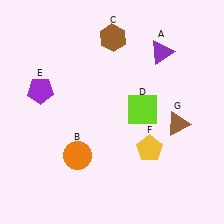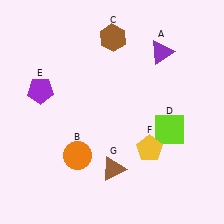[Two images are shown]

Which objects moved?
The objects that moved are: the lime square (D), the brown triangle (G).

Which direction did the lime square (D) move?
The lime square (D) moved right.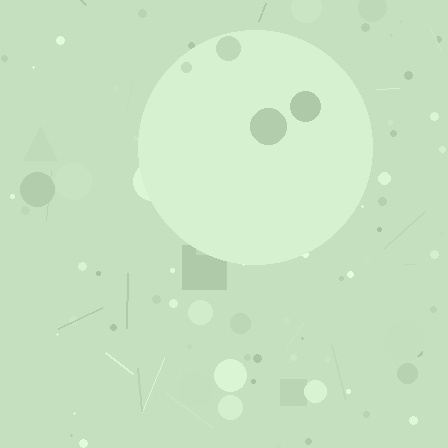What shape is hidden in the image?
A circle is hidden in the image.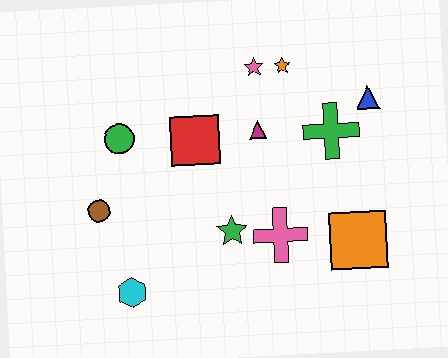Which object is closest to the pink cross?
The green star is closest to the pink cross.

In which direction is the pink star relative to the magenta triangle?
The pink star is above the magenta triangle.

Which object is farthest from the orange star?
The cyan hexagon is farthest from the orange star.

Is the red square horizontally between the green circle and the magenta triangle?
Yes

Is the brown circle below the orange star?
Yes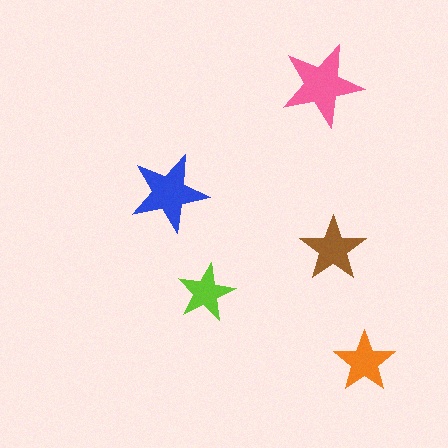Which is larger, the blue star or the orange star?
The blue one.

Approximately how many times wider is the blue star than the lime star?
About 1.5 times wider.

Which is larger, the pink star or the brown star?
The pink one.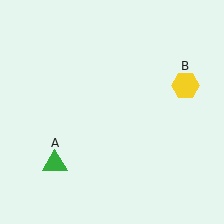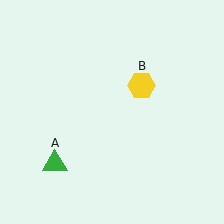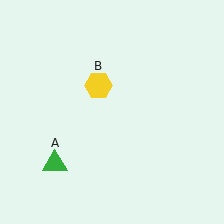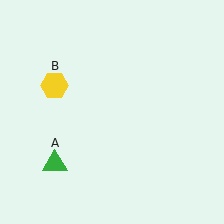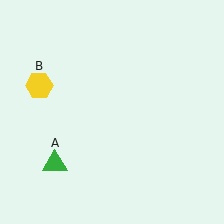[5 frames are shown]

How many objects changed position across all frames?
1 object changed position: yellow hexagon (object B).